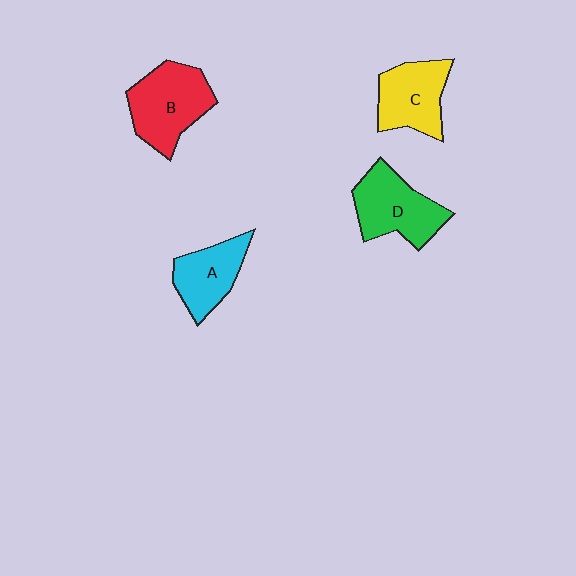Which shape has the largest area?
Shape B (red).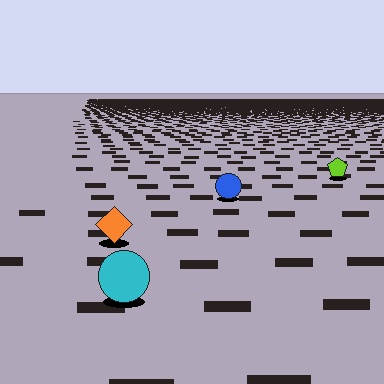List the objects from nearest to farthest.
From nearest to farthest: the cyan circle, the orange diamond, the blue circle, the lime pentagon.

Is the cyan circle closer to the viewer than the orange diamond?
Yes. The cyan circle is closer — you can tell from the texture gradient: the ground texture is coarser near it.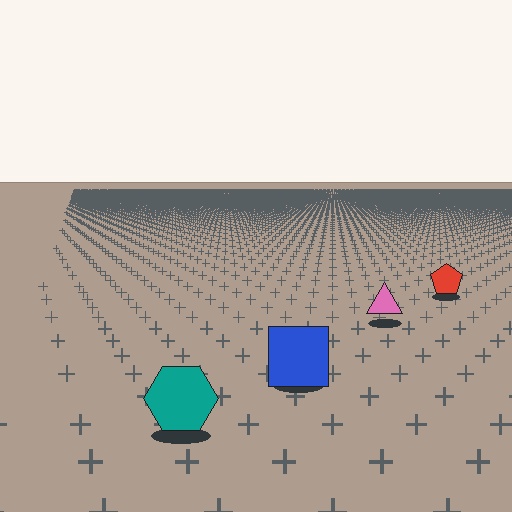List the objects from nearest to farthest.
From nearest to farthest: the teal hexagon, the blue square, the pink triangle, the red pentagon.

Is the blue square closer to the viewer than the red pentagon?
Yes. The blue square is closer — you can tell from the texture gradient: the ground texture is coarser near it.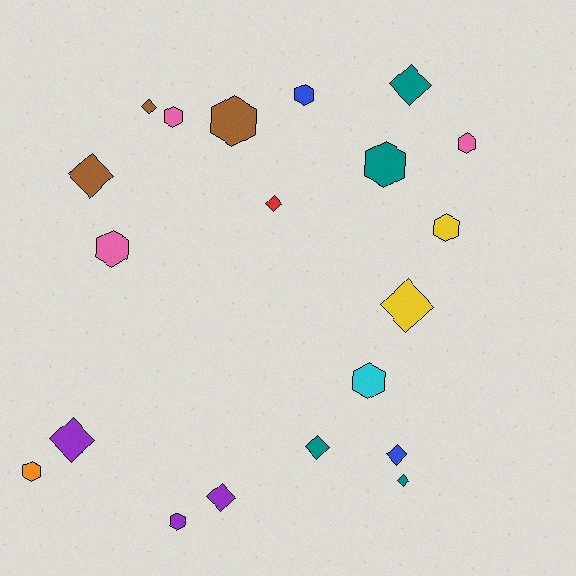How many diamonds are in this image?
There are 10 diamonds.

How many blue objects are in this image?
There are 2 blue objects.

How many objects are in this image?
There are 20 objects.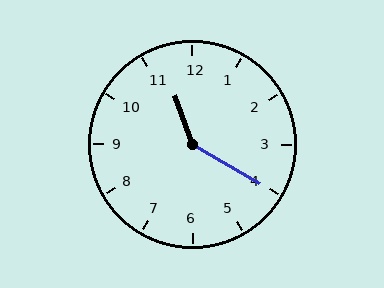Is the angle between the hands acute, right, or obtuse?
It is obtuse.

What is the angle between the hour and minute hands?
Approximately 140 degrees.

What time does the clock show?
11:20.